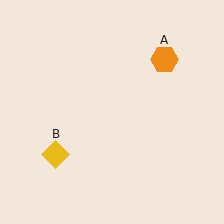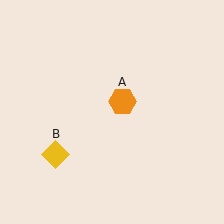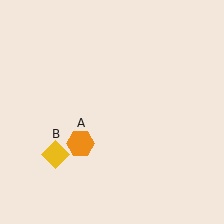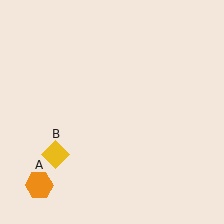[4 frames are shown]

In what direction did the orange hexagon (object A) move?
The orange hexagon (object A) moved down and to the left.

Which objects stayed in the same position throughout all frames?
Yellow diamond (object B) remained stationary.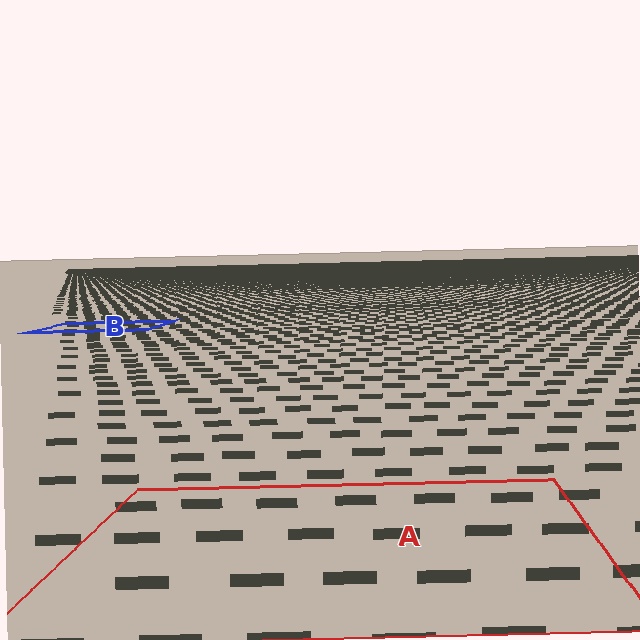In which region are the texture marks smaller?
The texture marks are smaller in region B, because it is farther away.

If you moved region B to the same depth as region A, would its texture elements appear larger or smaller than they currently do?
They would appear larger. At a closer depth, the same texture elements are projected at a bigger on-screen size.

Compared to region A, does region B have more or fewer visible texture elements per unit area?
Region B has more texture elements per unit area — they are packed more densely because it is farther away.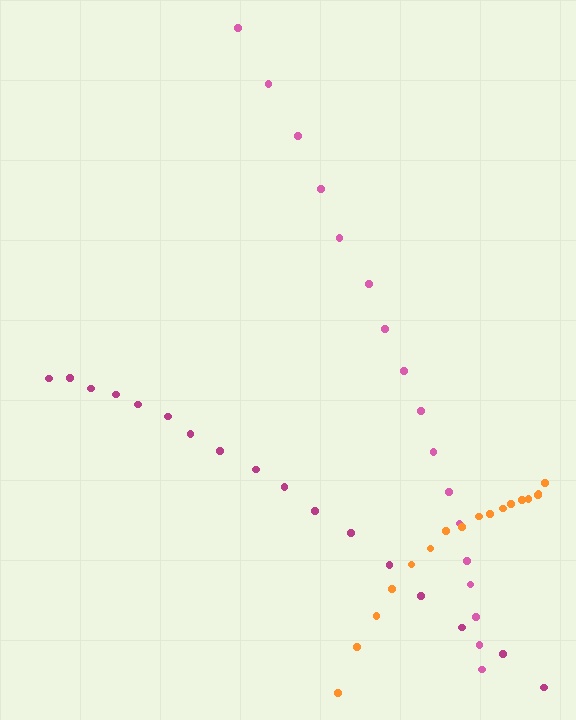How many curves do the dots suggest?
There are 3 distinct paths.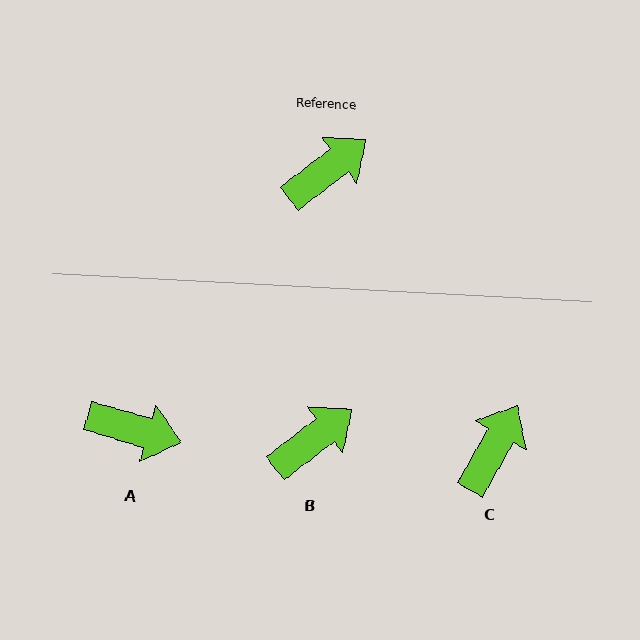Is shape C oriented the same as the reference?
No, it is off by about 23 degrees.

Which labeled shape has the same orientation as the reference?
B.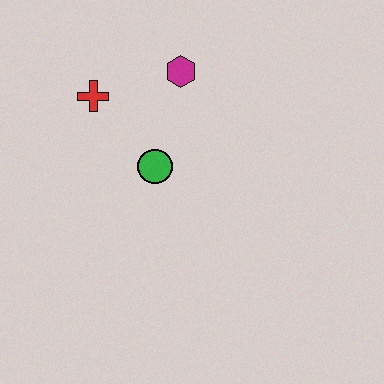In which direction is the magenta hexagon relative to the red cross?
The magenta hexagon is to the right of the red cross.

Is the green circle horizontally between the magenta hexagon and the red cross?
Yes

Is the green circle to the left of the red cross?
No